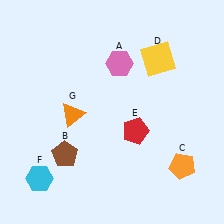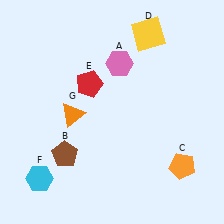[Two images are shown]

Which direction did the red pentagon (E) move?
The red pentagon (E) moved up.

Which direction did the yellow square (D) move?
The yellow square (D) moved up.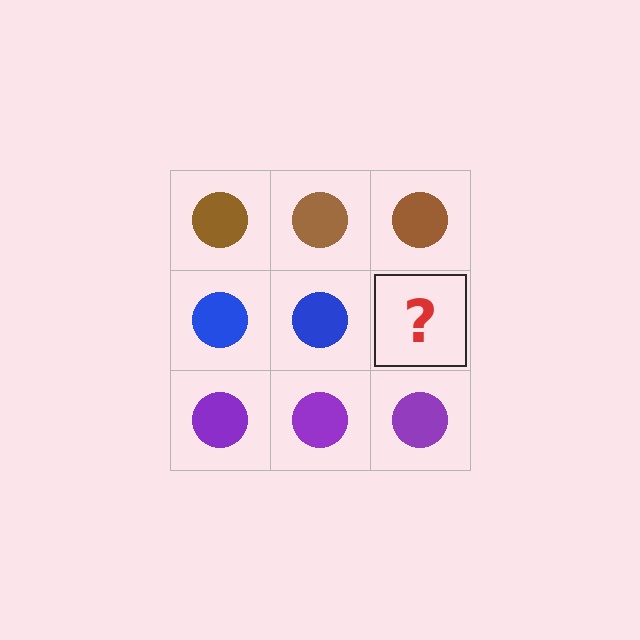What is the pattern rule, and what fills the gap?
The rule is that each row has a consistent color. The gap should be filled with a blue circle.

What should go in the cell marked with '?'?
The missing cell should contain a blue circle.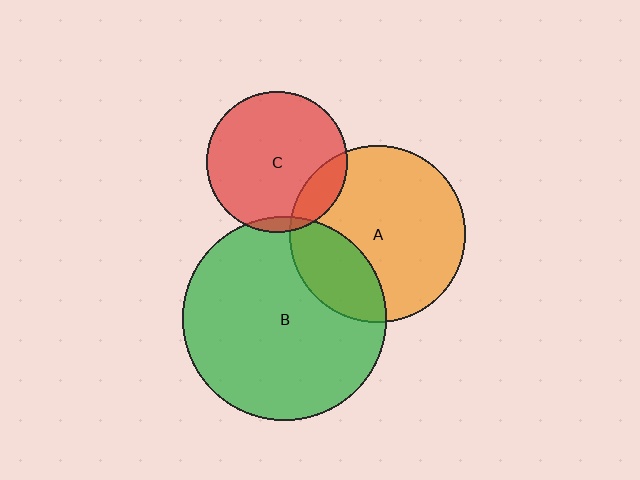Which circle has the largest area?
Circle B (green).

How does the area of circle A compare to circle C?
Approximately 1.6 times.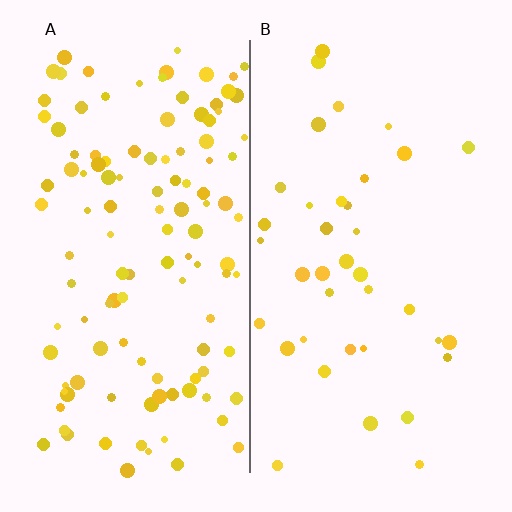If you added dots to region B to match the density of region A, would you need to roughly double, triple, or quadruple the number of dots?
Approximately triple.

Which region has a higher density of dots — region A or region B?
A (the left).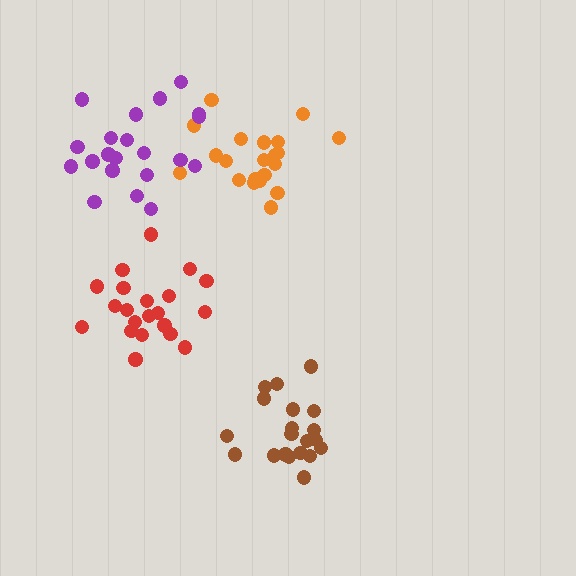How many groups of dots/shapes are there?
There are 4 groups.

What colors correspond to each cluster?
The clusters are colored: brown, orange, purple, red.